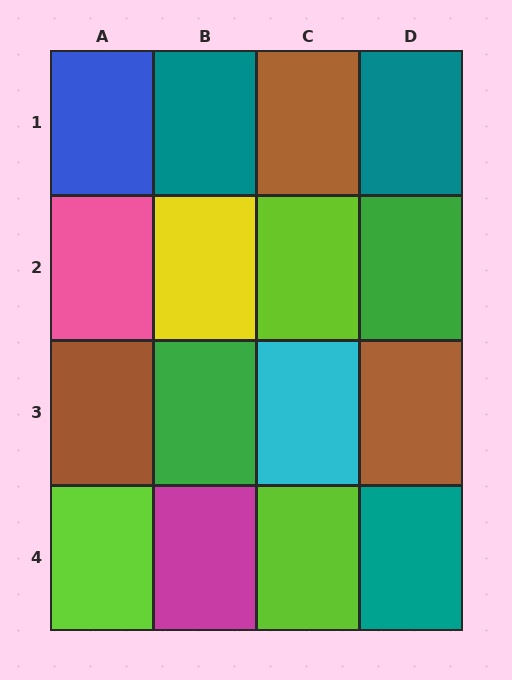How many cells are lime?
3 cells are lime.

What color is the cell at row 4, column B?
Magenta.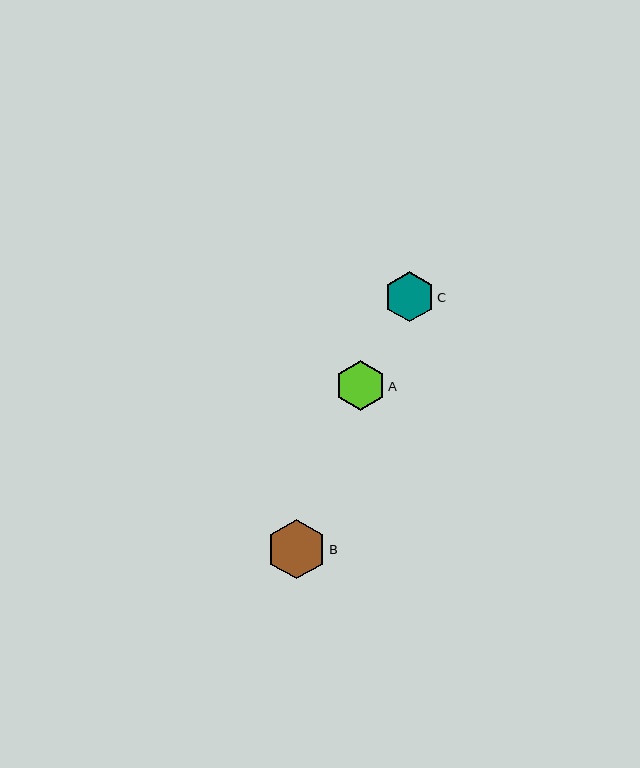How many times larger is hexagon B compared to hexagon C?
Hexagon B is approximately 1.2 times the size of hexagon C.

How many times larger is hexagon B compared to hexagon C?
Hexagon B is approximately 1.2 times the size of hexagon C.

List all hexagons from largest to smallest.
From largest to smallest: B, C, A.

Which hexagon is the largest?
Hexagon B is the largest with a size of approximately 59 pixels.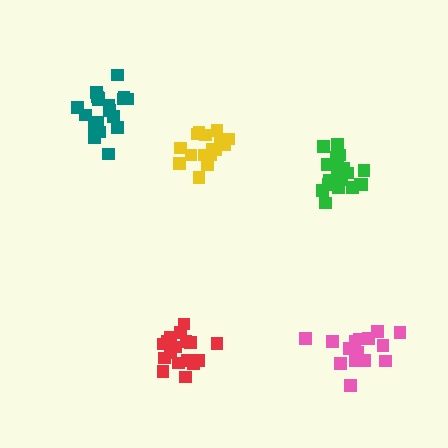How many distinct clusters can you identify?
There are 5 distinct clusters.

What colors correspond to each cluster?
The clusters are colored: yellow, red, green, pink, teal.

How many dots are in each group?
Group 1: 17 dots, Group 2: 17 dots, Group 3: 19 dots, Group 4: 15 dots, Group 5: 19 dots (87 total).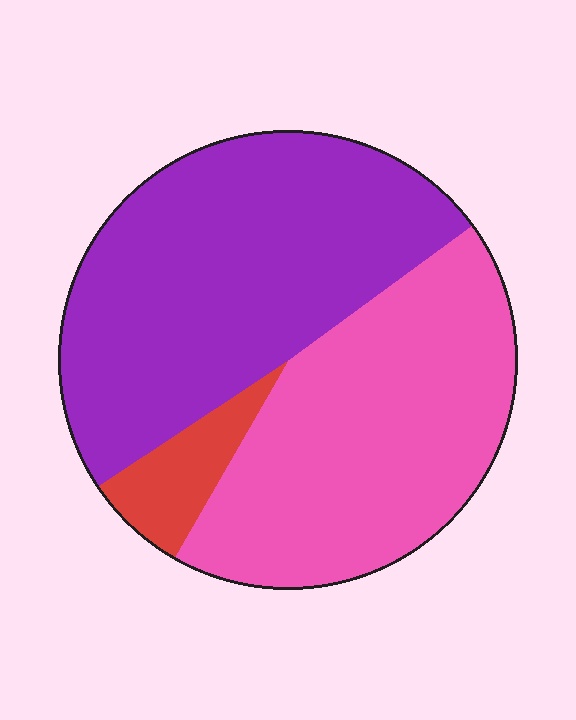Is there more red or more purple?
Purple.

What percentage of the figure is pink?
Pink covers 43% of the figure.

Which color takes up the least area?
Red, at roughly 5%.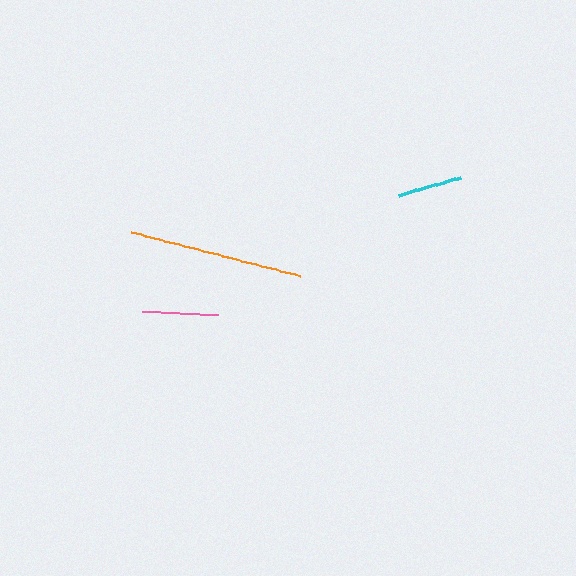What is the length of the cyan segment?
The cyan segment is approximately 65 pixels long.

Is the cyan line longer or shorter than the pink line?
The pink line is longer than the cyan line.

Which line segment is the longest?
The orange line is the longest at approximately 174 pixels.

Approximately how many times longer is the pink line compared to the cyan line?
The pink line is approximately 1.2 times the length of the cyan line.